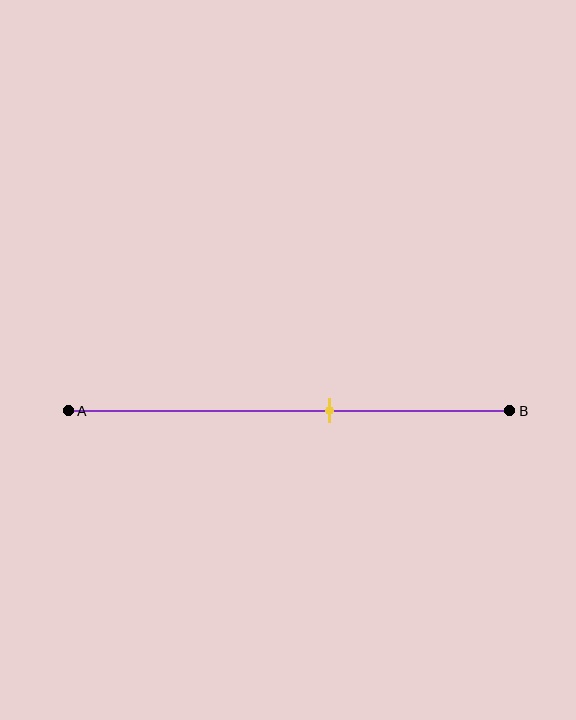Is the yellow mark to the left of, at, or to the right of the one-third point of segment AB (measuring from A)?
The yellow mark is to the right of the one-third point of segment AB.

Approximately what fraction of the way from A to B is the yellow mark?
The yellow mark is approximately 60% of the way from A to B.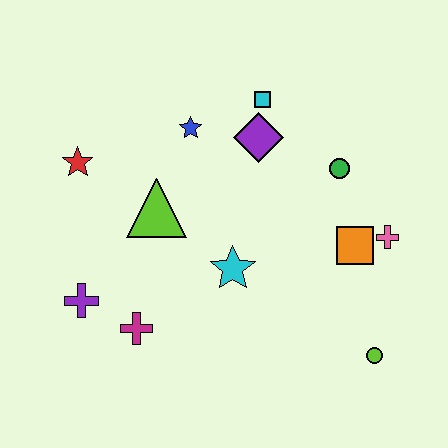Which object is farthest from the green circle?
The purple cross is farthest from the green circle.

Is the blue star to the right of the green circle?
No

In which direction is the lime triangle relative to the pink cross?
The lime triangle is to the left of the pink cross.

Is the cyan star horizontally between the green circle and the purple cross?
Yes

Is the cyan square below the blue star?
No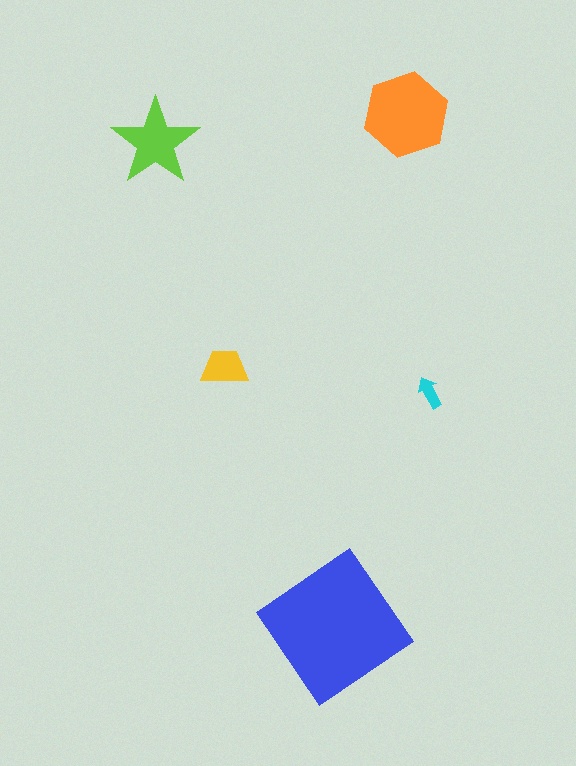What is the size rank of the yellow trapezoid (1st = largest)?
4th.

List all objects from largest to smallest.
The blue diamond, the orange hexagon, the lime star, the yellow trapezoid, the cyan arrow.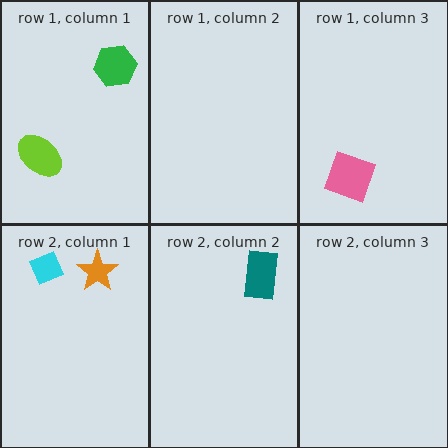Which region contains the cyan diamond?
The row 2, column 1 region.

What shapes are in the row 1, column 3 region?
The pink square.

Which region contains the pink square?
The row 1, column 3 region.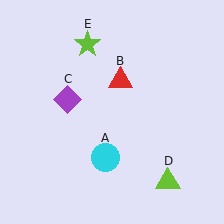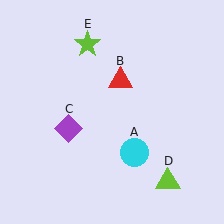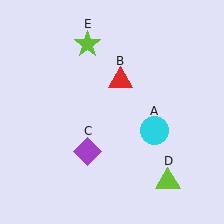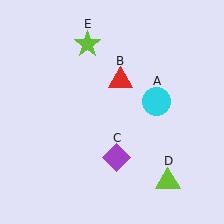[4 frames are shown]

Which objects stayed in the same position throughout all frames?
Red triangle (object B) and lime triangle (object D) and lime star (object E) remained stationary.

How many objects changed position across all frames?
2 objects changed position: cyan circle (object A), purple diamond (object C).